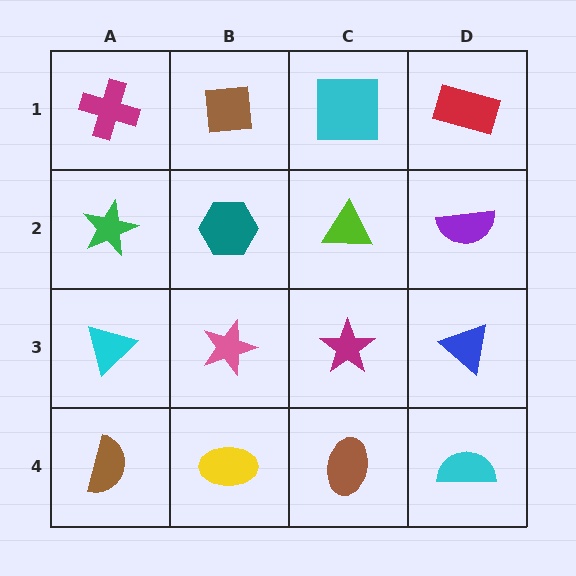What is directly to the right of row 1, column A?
A brown square.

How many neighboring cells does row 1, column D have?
2.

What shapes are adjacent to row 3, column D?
A purple semicircle (row 2, column D), a cyan semicircle (row 4, column D), a magenta star (row 3, column C).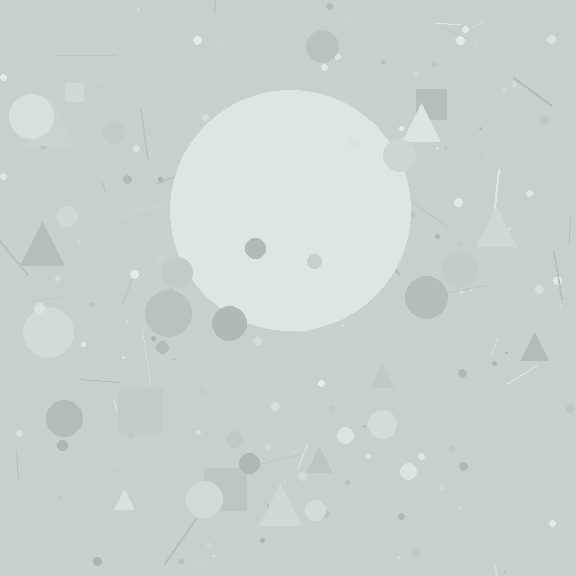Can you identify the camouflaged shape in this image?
The camouflaged shape is a circle.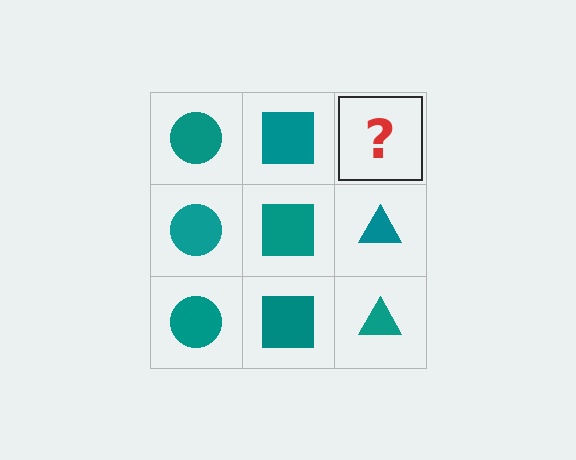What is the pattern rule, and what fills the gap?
The rule is that each column has a consistent shape. The gap should be filled with a teal triangle.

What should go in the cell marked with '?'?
The missing cell should contain a teal triangle.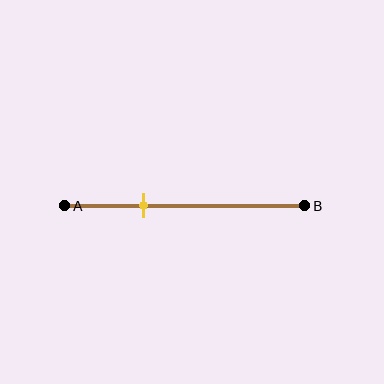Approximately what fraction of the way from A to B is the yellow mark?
The yellow mark is approximately 35% of the way from A to B.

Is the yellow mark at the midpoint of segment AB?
No, the mark is at about 35% from A, not at the 50% midpoint.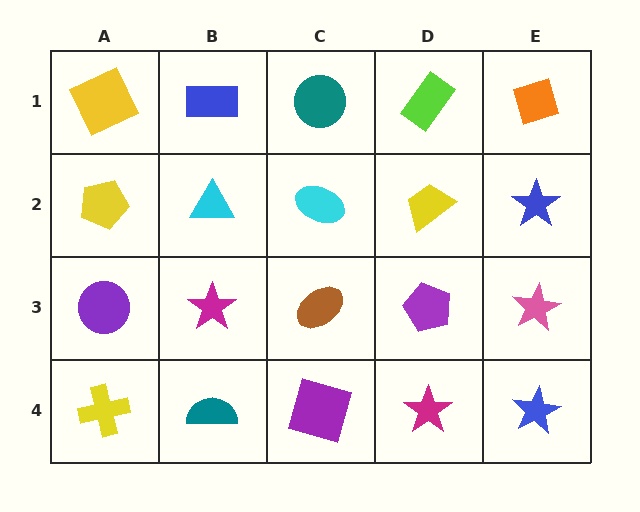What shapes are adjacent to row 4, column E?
A pink star (row 3, column E), a magenta star (row 4, column D).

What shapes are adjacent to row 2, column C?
A teal circle (row 1, column C), a brown ellipse (row 3, column C), a cyan triangle (row 2, column B), a yellow trapezoid (row 2, column D).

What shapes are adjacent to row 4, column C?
A brown ellipse (row 3, column C), a teal semicircle (row 4, column B), a magenta star (row 4, column D).